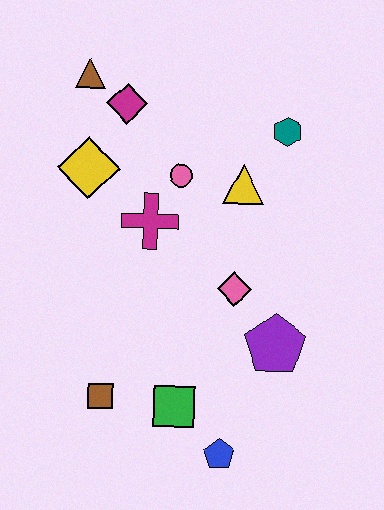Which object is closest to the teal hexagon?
The yellow triangle is closest to the teal hexagon.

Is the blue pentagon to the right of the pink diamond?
No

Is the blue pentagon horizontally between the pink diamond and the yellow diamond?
Yes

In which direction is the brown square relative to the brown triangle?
The brown square is below the brown triangle.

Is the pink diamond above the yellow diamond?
No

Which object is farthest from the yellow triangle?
The blue pentagon is farthest from the yellow triangle.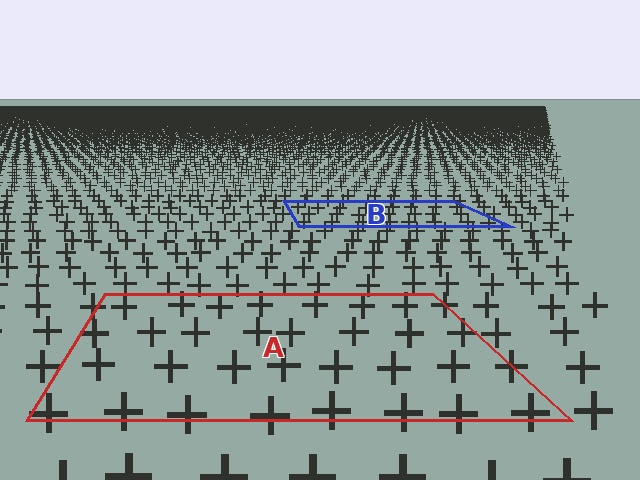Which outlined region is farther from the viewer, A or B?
Region B is farther from the viewer — the texture elements inside it appear smaller and more densely packed.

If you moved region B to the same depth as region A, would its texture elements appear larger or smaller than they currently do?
They would appear larger. At a closer depth, the same texture elements are projected at a bigger on-screen size.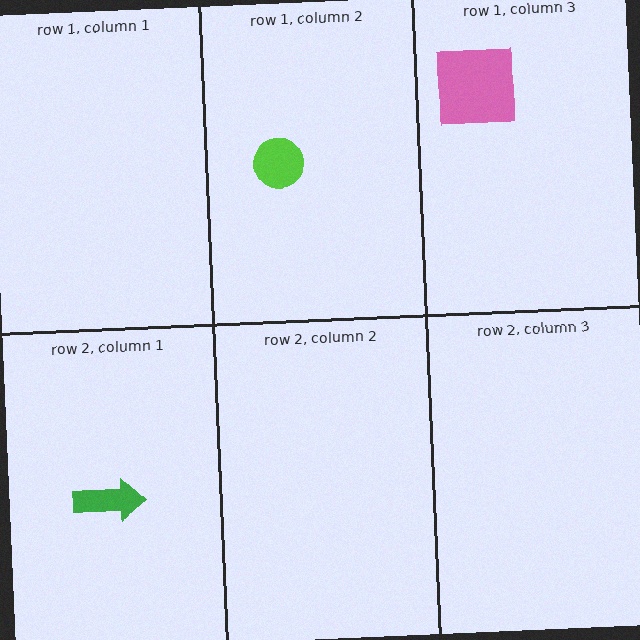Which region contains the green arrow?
The row 2, column 1 region.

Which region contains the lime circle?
The row 1, column 2 region.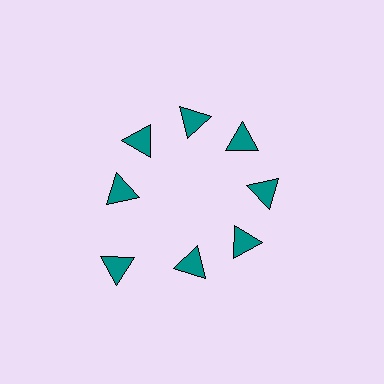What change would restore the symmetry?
The symmetry would be restored by moving it inward, back onto the ring so that all 8 triangles sit at equal angles and equal distance from the center.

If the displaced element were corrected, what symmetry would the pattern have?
It would have 8-fold rotational symmetry — the pattern would map onto itself every 45 degrees.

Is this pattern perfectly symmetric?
No. The 8 teal triangles are arranged in a ring, but one element near the 8 o'clock position is pushed outward from the center, breaking the 8-fold rotational symmetry.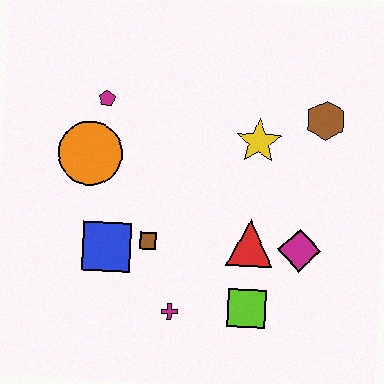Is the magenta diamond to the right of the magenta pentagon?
Yes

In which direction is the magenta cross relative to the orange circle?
The magenta cross is below the orange circle.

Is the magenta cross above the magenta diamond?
No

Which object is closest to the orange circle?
The magenta pentagon is closest to the orange circle.